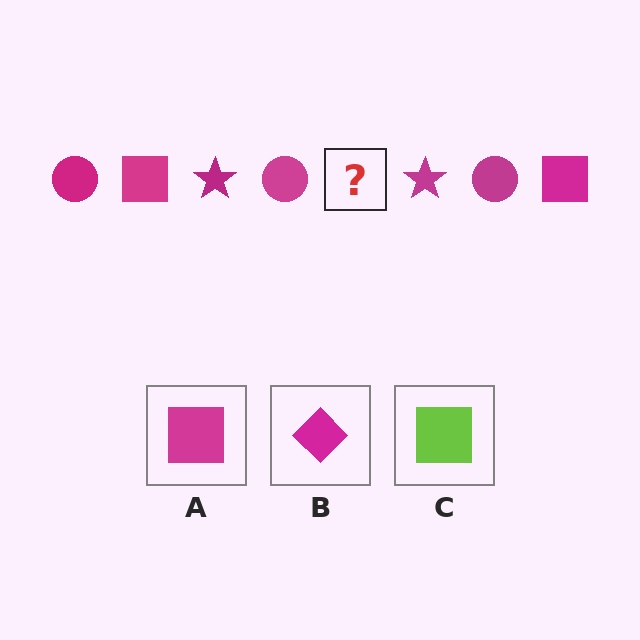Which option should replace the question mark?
Option A.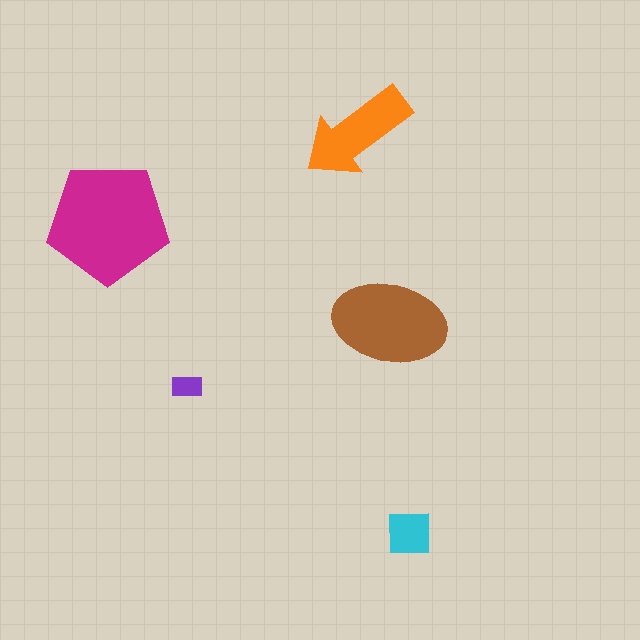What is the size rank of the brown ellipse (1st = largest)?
2nd.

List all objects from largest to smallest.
The magenta pentagon, the brown ellipse, the orange arrow, the cyan square, the purple rectangle.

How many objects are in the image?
There are 5 objects in the image.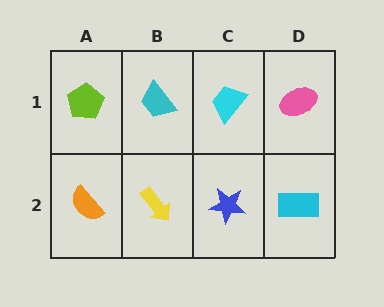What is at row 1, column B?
A cyan trapezoid.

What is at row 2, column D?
A cyan rectangle.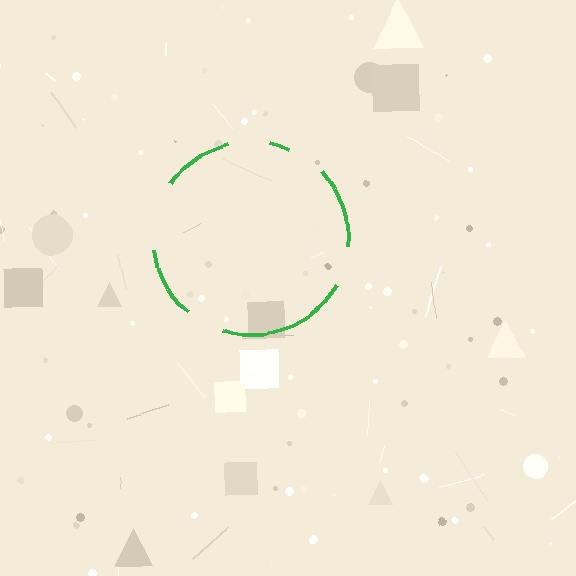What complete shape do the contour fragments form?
The contour fragments form a circle.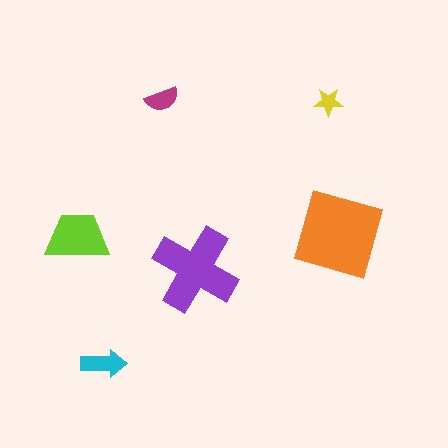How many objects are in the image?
There are 6 objects in the image.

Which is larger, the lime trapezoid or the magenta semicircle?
The lime trapezoid.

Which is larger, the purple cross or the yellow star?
The purple cross.